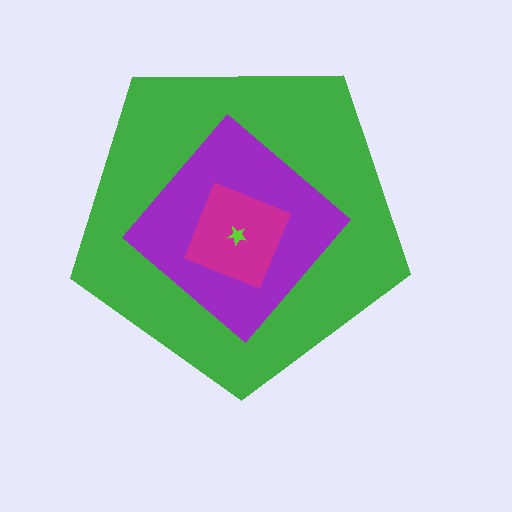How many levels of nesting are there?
4.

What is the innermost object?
The lime star.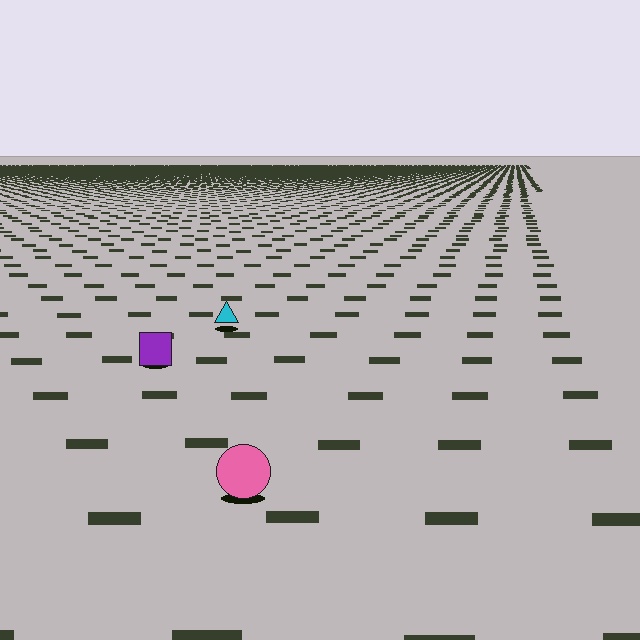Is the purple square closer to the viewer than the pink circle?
No. The pink circle is closer — you can tell from the texture gradient: the ground texture is coarser near it.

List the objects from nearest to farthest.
From nearest to farthest: the pink circle, the purple square, the cyan triangle.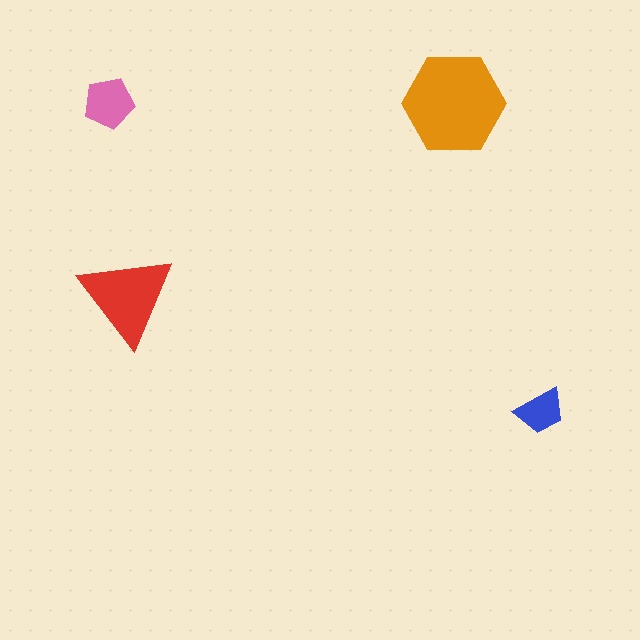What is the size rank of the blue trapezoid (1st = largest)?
4th.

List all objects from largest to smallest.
The orange hexagon, the red triangle, the pink pentagon, the blue trapezoid.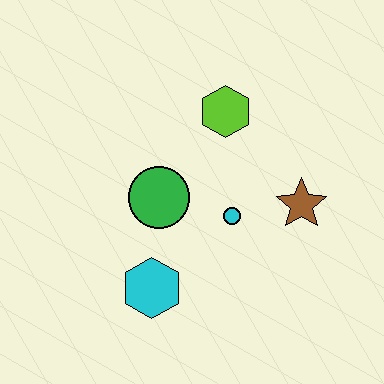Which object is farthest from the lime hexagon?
The cyan hexagon is farthest from the lime hexagon.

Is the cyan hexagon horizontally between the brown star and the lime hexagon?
No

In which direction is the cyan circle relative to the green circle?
The cyan circle is to the right of the green circle.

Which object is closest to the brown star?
The cyan circle is closest to the brown star.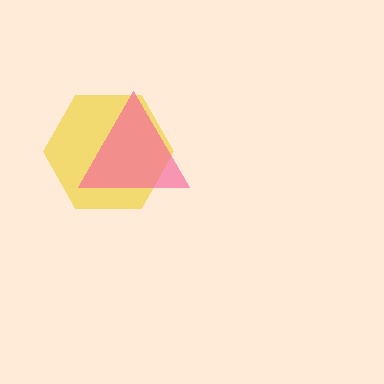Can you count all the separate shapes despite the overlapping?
Yes, there are 2 separate shapes.